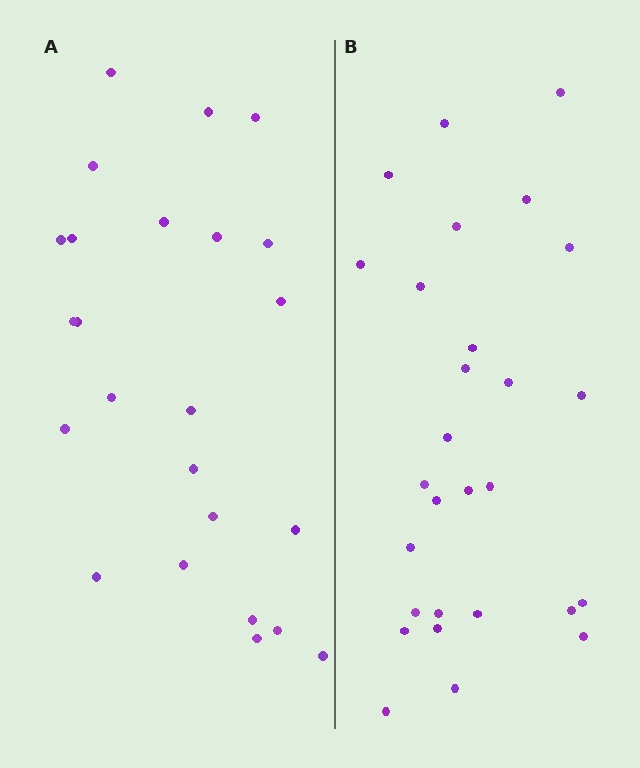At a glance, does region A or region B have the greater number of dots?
Region B (the right region) has more dots.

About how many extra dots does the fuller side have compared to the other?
Region B has about 4 more dots than region A.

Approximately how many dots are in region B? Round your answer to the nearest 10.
About 30 dots. (The exact count is 28, which rounds to 30.)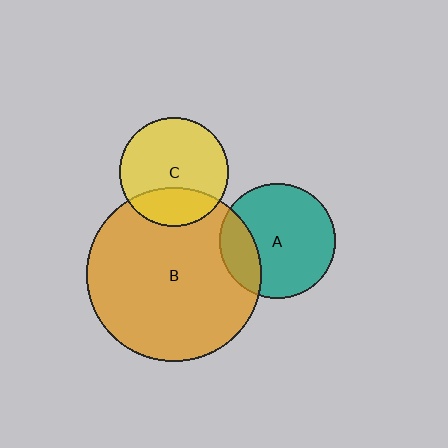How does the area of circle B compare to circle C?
Approximately 2.6 times.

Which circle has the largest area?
Circle B (orange).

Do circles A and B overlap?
Yes.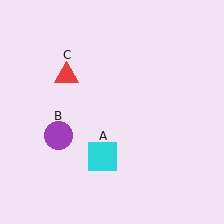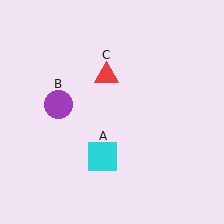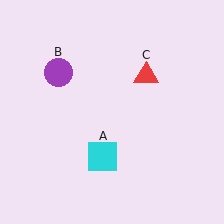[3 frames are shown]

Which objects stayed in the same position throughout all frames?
Cyan square (object A) remained stationary.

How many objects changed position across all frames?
2 objects changed position: purple circle (object B), red triangle (object C).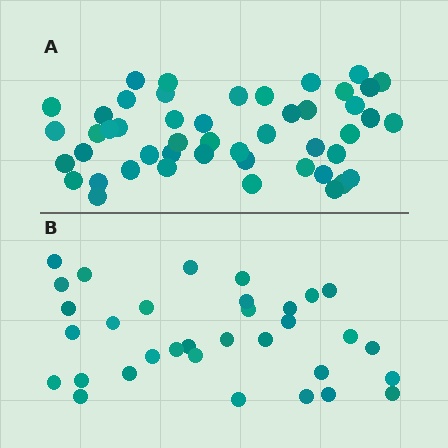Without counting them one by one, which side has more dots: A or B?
Region A (the top region) has more dots.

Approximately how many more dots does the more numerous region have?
Region A has approximately 15 more dots than region B.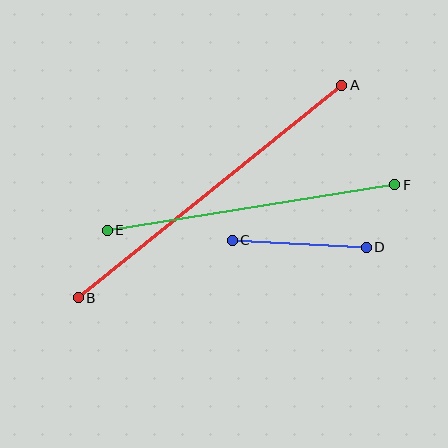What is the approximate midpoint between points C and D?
The midpoint is at approximately (299, 244) pixels.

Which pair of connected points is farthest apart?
Points A and B are farthest apart.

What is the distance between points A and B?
The distance is approximately 338 pixels.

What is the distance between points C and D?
The distance is approximately 134 pixels.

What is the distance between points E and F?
The distance is approximately 291 pixels.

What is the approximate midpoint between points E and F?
The midpoint is at approximately (251, 208) pixels.